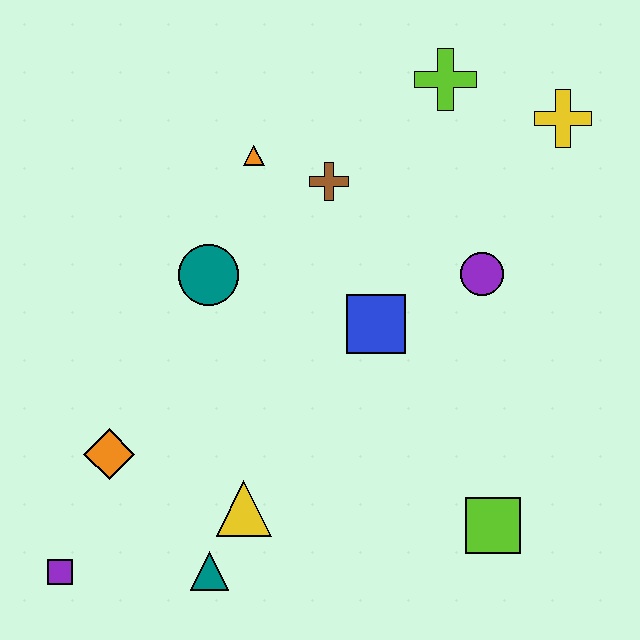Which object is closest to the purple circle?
The blue square is closest to the purple circle.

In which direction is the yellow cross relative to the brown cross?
The yellow cross is to the right of the brown cross.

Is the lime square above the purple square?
Yes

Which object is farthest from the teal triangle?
The yellow cross is farthest from the teal triangle.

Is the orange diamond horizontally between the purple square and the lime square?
Yes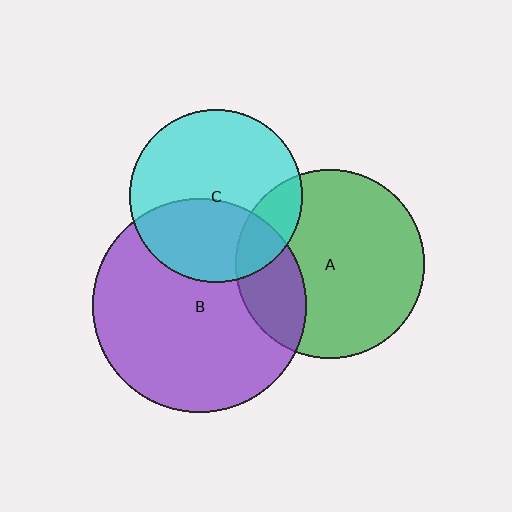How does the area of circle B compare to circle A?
Approximately 1.3 times.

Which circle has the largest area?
Circle B (purple).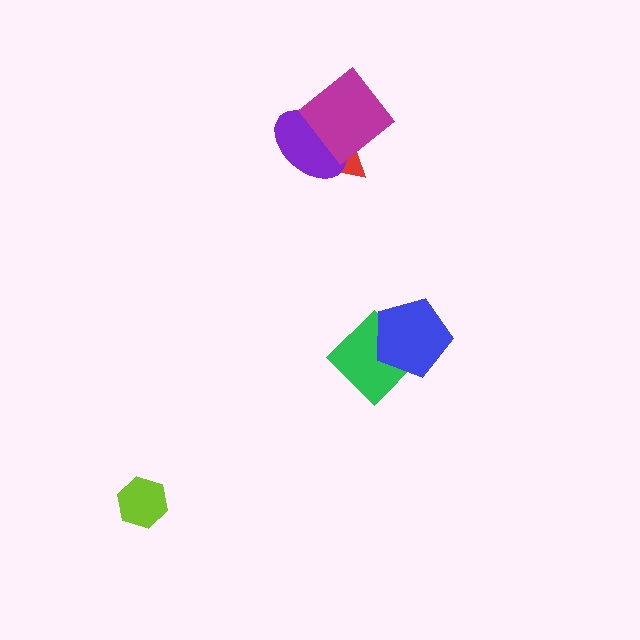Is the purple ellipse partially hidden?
Yes, it is partially covered by another shape.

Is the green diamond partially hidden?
Yes, it is partially covered by another shape.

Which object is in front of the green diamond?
The blue pentagon is in front of the green diamond.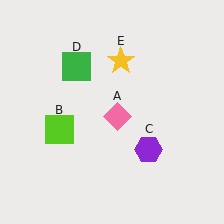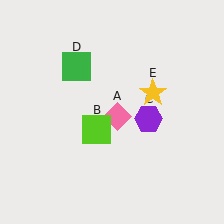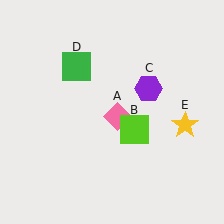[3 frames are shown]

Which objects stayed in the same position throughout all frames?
Pink diamond (object A) and green square (object D) remained stationary.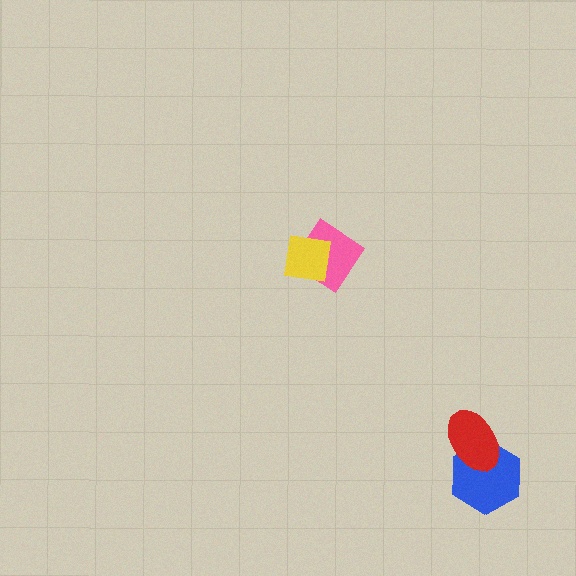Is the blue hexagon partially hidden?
Yes, it is partially covered by another shape.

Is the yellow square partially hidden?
No, no other shape covers it.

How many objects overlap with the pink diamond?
1 object overlaps with the pink diamond.